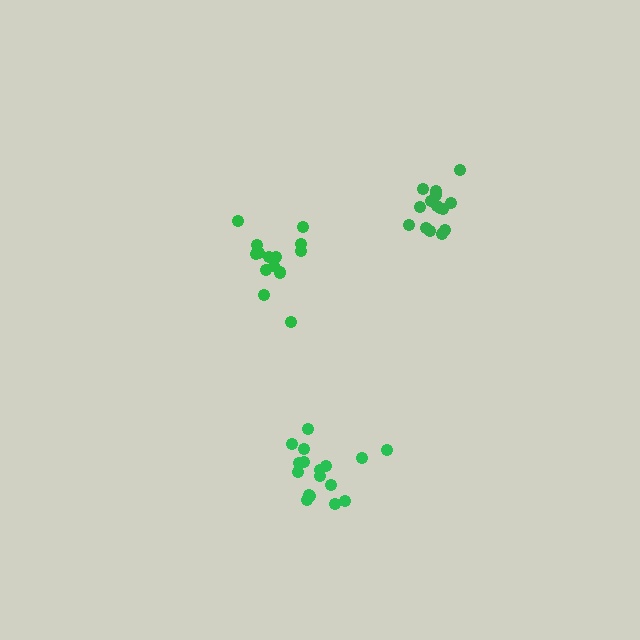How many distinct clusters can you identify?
There are 3 distinct clusters.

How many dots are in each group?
Group 1: 17 dots, Group 2: 14 dots, Group 3: 15 dots (46 total).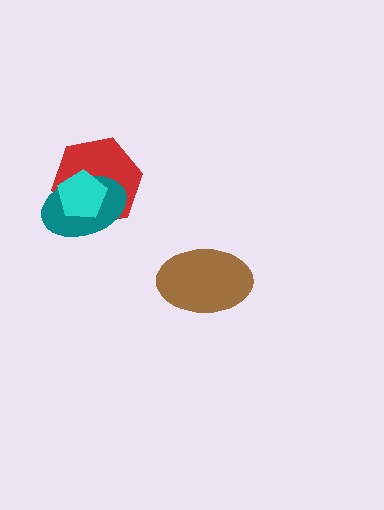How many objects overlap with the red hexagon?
2 objects overlap with the red hexagon.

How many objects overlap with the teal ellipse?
2 objects overlap with the teal ellipse.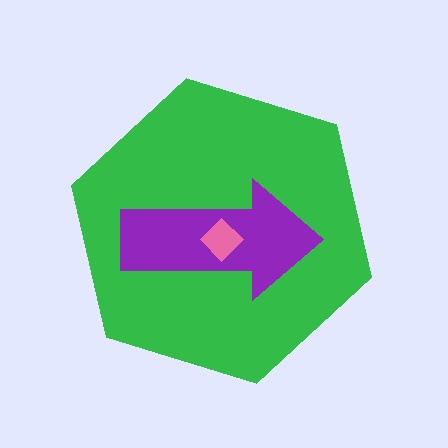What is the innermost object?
The pink diamond.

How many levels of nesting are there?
3.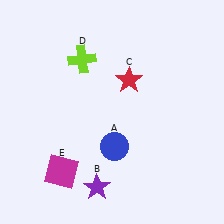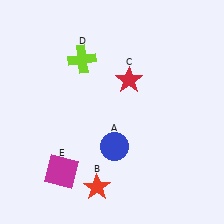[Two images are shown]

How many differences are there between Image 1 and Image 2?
There is 1 difference between the two images.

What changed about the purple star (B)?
In Image 1, B is purple. In Image 2, it changed to red.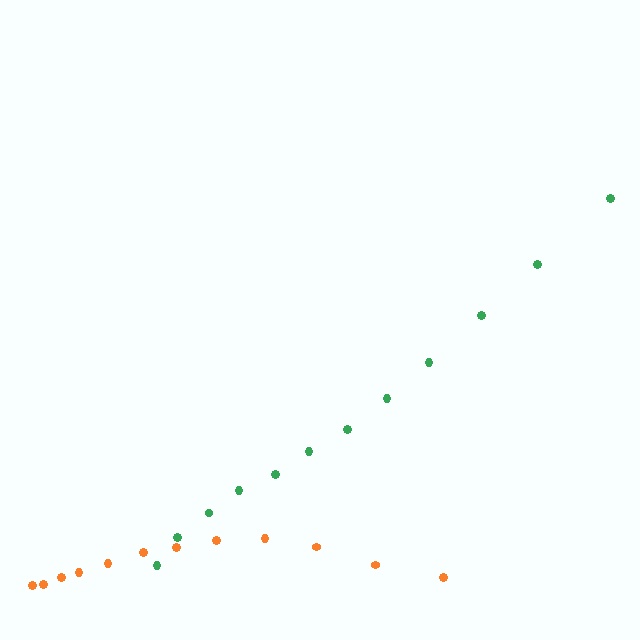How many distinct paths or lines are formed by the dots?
There are 2 distinct paths.